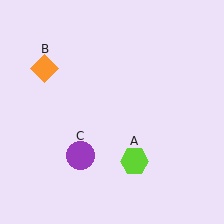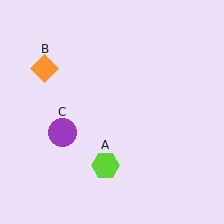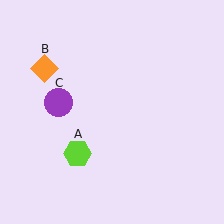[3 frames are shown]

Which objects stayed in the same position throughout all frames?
Orange diamond (object B) remained stationary.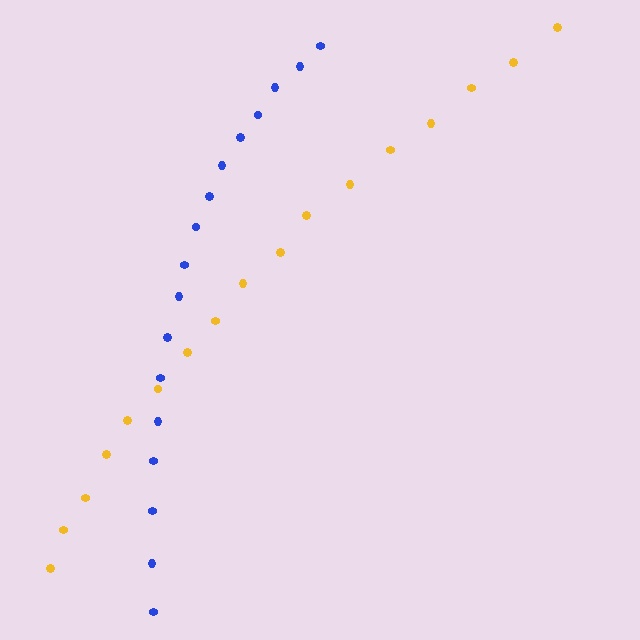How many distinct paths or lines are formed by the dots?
There are 2 distinct paths.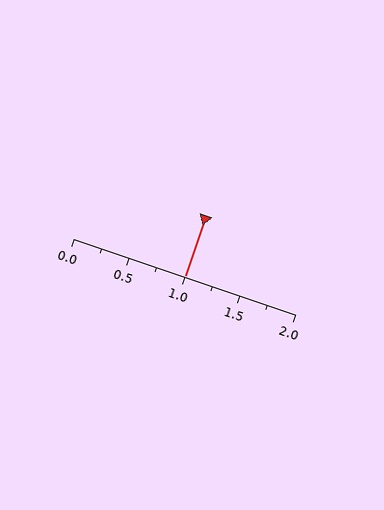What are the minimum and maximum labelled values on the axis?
The axis runs from 0.0 to 2.0.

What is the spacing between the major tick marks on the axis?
The major ticks are spaced 0.5 apart.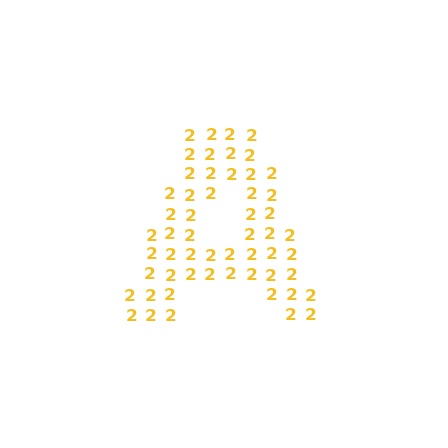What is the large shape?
The large shape is the letter A.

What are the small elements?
The small elements are digit 2's.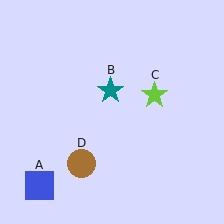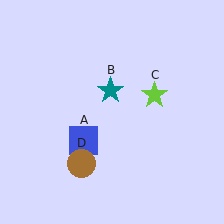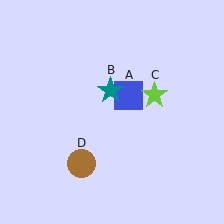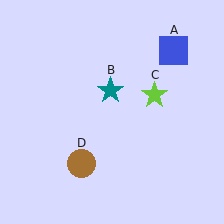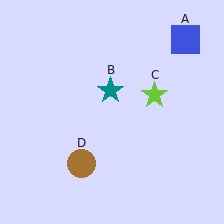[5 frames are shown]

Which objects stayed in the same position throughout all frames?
Teal star (object B) and lime star (object C) and brown circle (object D) remained stationary.